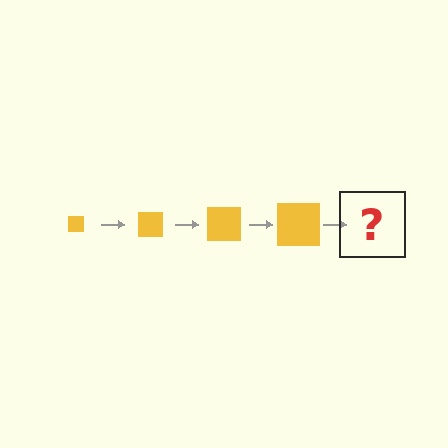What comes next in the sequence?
The next element should be a yellow square, larger than the previous one.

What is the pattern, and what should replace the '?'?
The pattern is that the square gets progressively larger each step. The '?' should be a yellow square, larger than the previous one.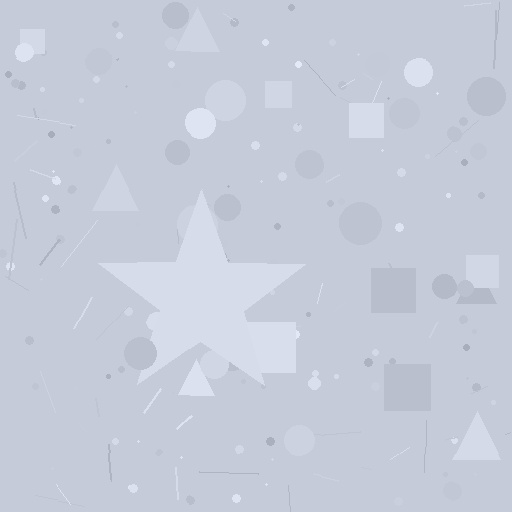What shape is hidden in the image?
A star is hidden in the image.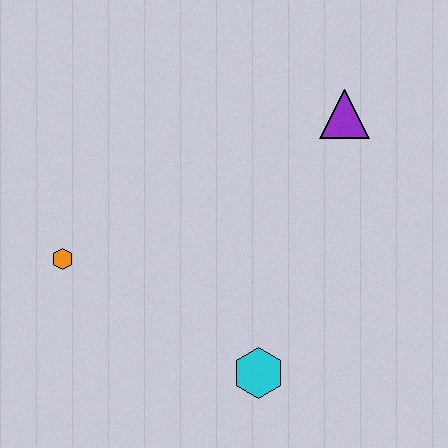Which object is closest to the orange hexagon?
The cyan hexagon is closest to the orange hexagon.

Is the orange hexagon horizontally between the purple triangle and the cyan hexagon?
No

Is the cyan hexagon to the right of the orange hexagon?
Yes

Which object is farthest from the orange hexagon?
The purple triangle is farthest from the orange hexagon.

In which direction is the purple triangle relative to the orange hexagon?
The purple triangle is to the right of the orange hexagon.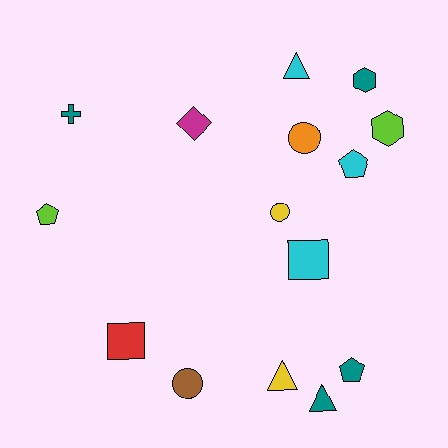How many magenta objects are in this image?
There is 1 magenta object.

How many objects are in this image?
There are 15 objects.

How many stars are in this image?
There are no stars.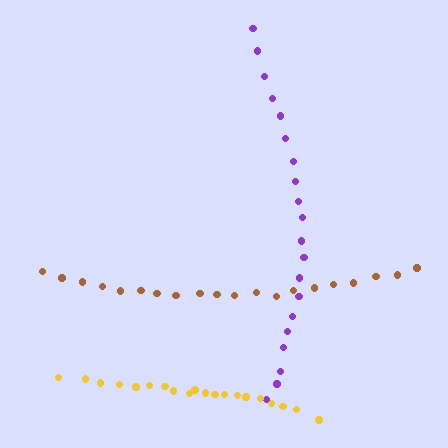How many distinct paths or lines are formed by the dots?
There are 3 distinct paths.